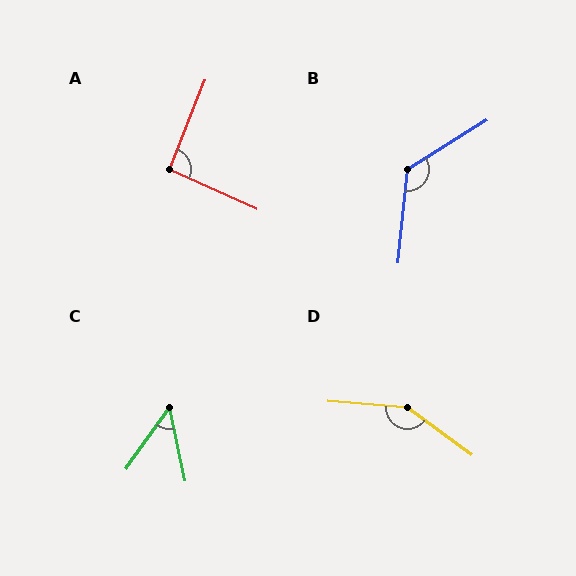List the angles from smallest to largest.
C (46°), A (93°), B (128°), D (148°).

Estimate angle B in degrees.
Approximately 128 degrees.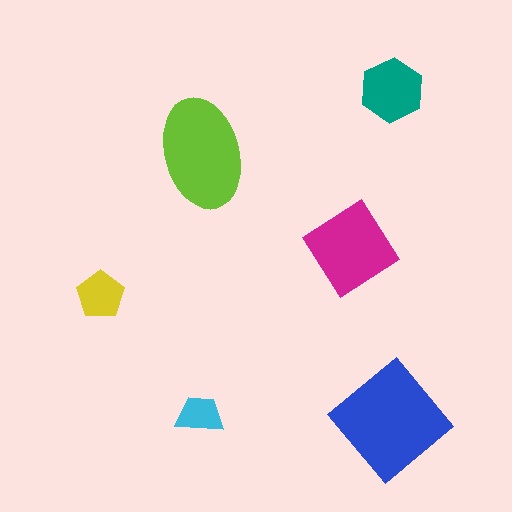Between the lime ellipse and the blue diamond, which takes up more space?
The blue diamond.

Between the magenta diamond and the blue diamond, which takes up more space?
The blue diamond.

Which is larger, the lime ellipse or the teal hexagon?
The lime ellipse.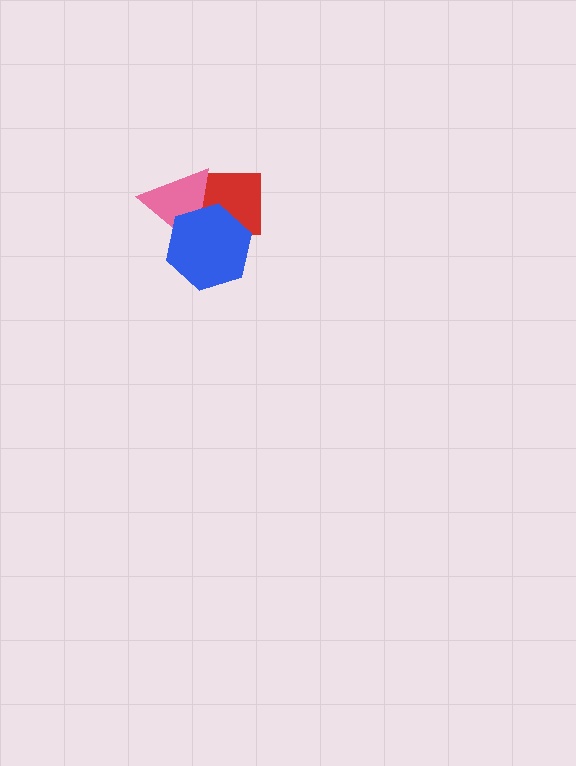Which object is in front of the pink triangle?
The blue hexagon is in front of the pink triangle.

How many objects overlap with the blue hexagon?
2 objects overlap with the blue hexagon.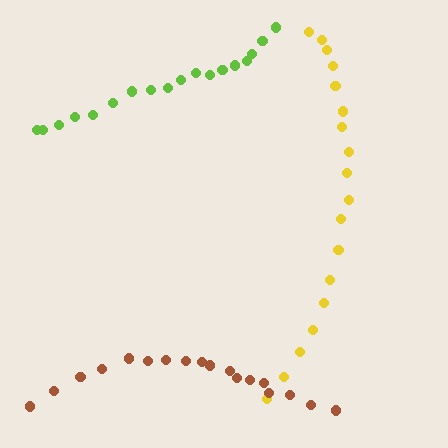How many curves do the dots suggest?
There are 3 distinct paths.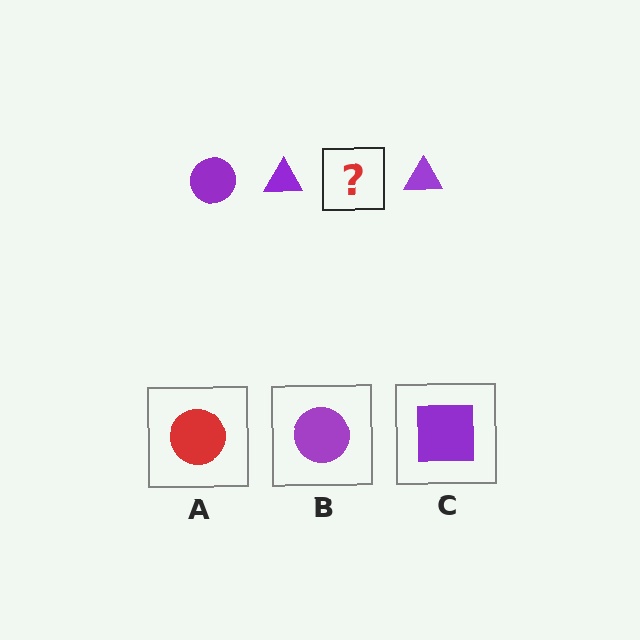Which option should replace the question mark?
Option B.